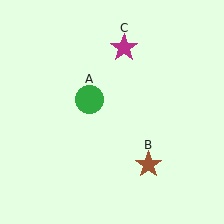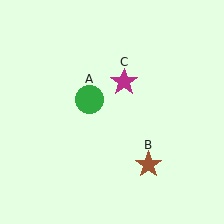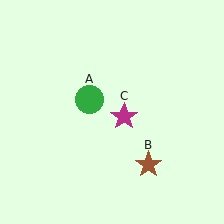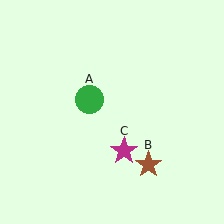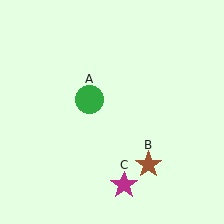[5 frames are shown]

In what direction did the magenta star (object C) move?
The magenta star (object C) moved down.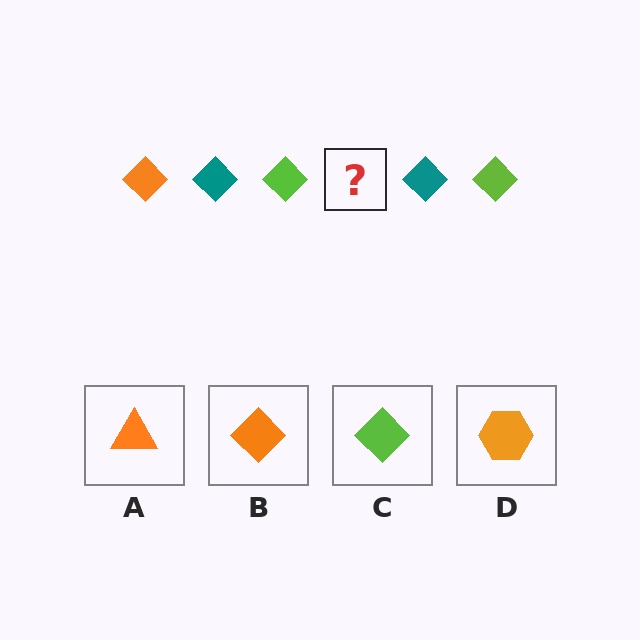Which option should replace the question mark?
Option B.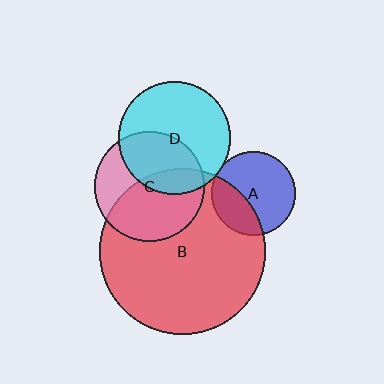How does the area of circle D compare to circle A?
Approximately 1.8 times.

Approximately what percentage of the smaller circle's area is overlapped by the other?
Approximately 30%.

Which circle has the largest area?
Circle B (red).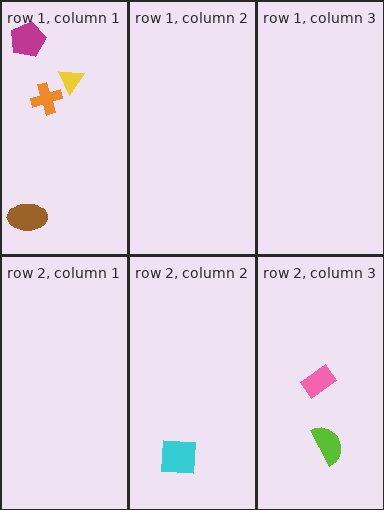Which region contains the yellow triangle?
The row 1, column 1 region.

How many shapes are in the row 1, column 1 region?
4.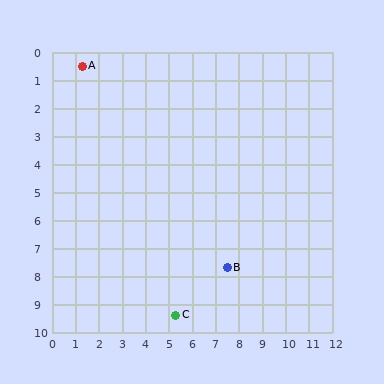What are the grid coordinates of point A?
Point A is at approximately (1.3, 0.5).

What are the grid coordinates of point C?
Point C is at approximately (5.3, 9.4).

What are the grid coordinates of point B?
Point B is at approximately (7.5, 7.7).